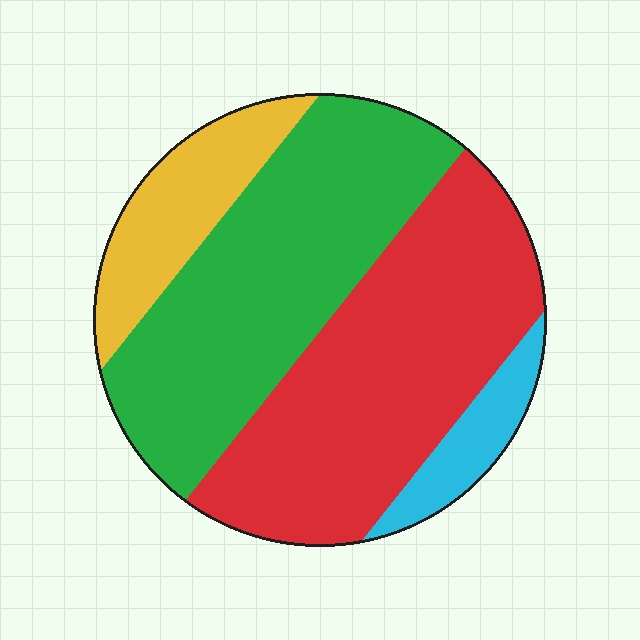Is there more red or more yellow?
Red.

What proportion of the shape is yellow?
Yellow takes up less than a quarter of the shape.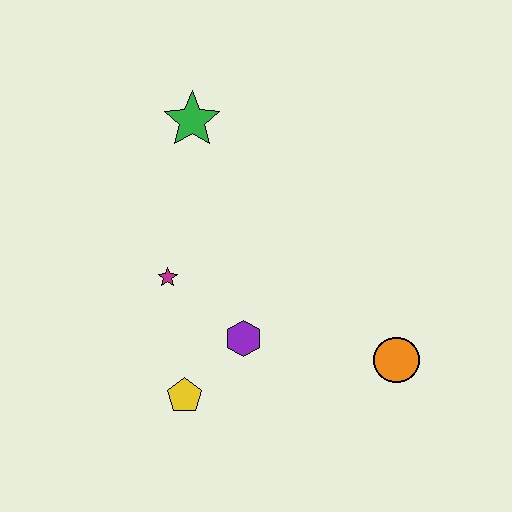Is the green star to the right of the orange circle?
No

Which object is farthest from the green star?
The orange circle is farthest from the green star.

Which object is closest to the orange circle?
The purple hexagon is closest to the orange circle.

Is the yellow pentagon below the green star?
Yes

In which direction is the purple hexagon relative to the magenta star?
The purple hexagon is to the right of the magenta star.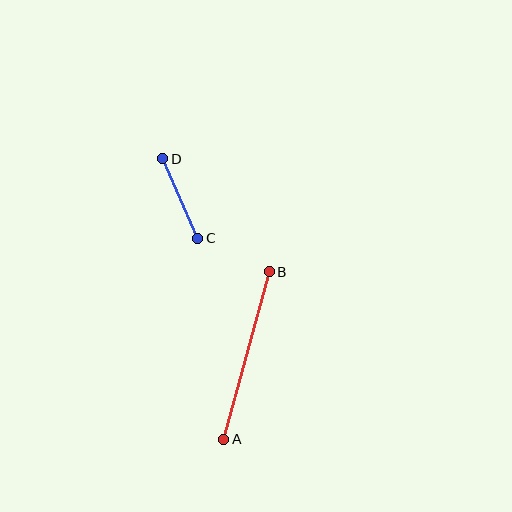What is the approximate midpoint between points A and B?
The midpoint is at approximately (247, 356) pixels.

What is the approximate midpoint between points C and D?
The midpoint is at approximately (180, 198) pixels.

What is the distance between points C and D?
The distance is approximately 87 pixels.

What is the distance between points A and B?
The distance is approximately 174 pixels.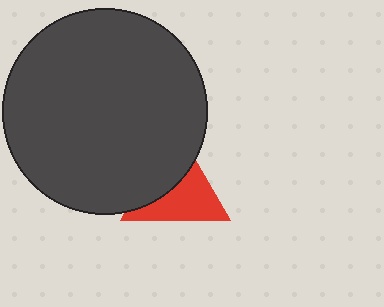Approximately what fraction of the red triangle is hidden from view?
Roughly 45% of the red triangle is hidden behind the dark gray circle.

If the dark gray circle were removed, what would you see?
You would see the complete red triangle.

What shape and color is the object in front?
The object in front is a dark gray circle.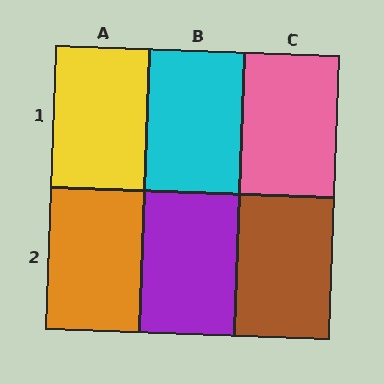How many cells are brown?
1 cell is brown.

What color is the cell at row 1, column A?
Yellow.